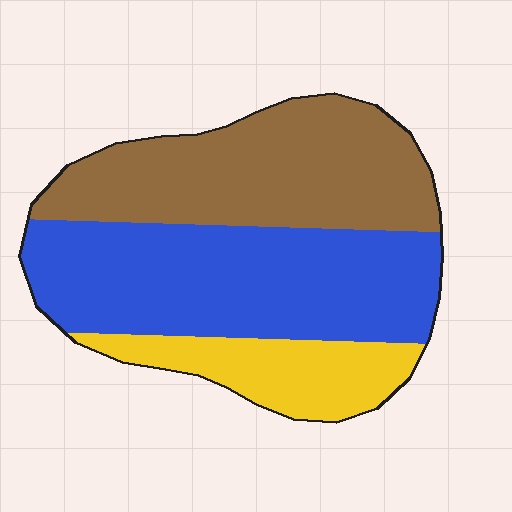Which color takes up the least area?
Yellow, at roughly 15%.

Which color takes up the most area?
Blue, at roughly 45%.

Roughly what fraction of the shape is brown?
Brown takes up about three eighths (3/8) of the shape.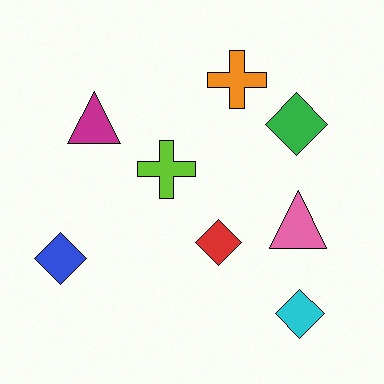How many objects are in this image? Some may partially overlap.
There are 8 objects.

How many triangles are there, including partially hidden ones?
There are 2 triangles.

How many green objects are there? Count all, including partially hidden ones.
There is 1 green object.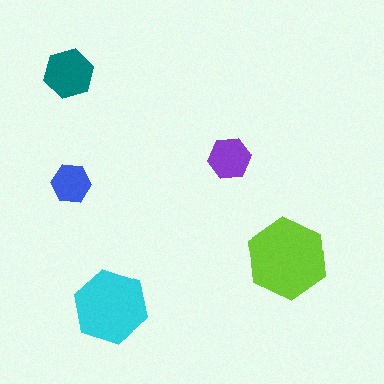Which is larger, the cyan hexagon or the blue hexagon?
The cyan one.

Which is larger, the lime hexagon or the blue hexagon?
The lime one.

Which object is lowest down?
The cyan hexagon is bottommost.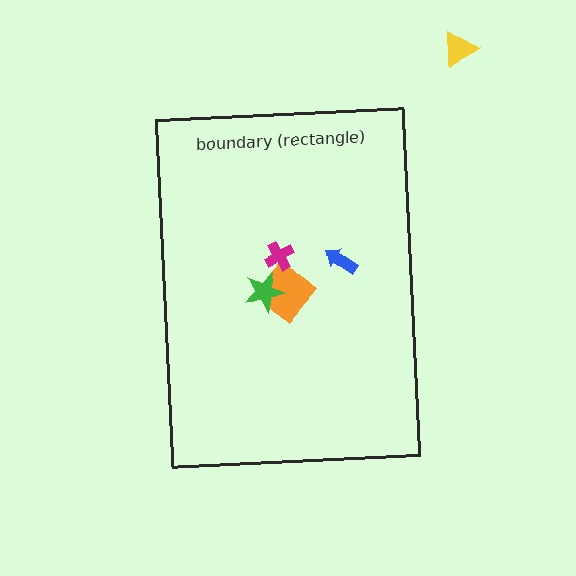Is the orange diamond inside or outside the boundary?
Inside.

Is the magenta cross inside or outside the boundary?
Inside.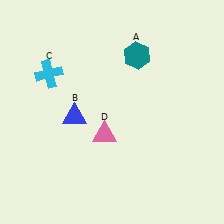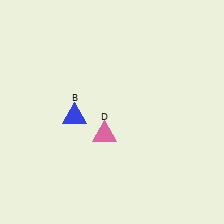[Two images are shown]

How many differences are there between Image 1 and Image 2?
There are 2 differences between the two images.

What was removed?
The teal hexagon (A), the cyan cross (C) were removed in Image 2.